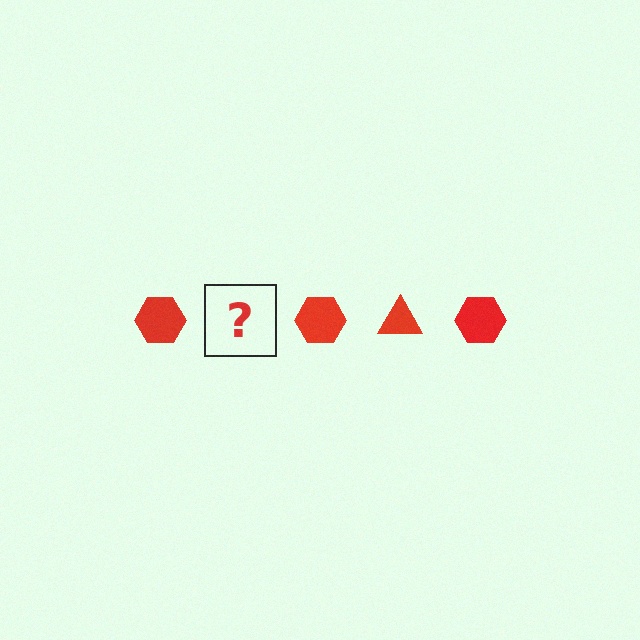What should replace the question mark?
The question mark should be replaced with a red triangle.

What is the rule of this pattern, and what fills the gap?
The rule is that the pattern cycles through hexagon, triangle shapes in red. The gap should be filled with a red triangle.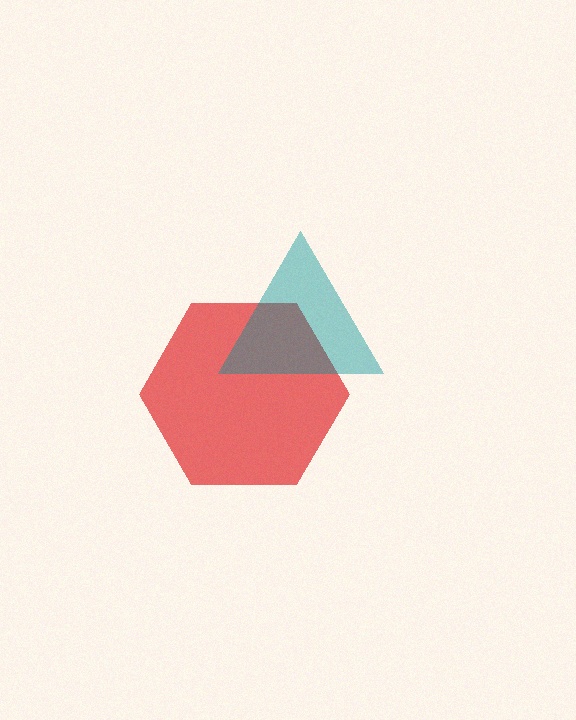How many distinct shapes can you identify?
There are 2 distinct shapes: a red hexagon, a teal triangle.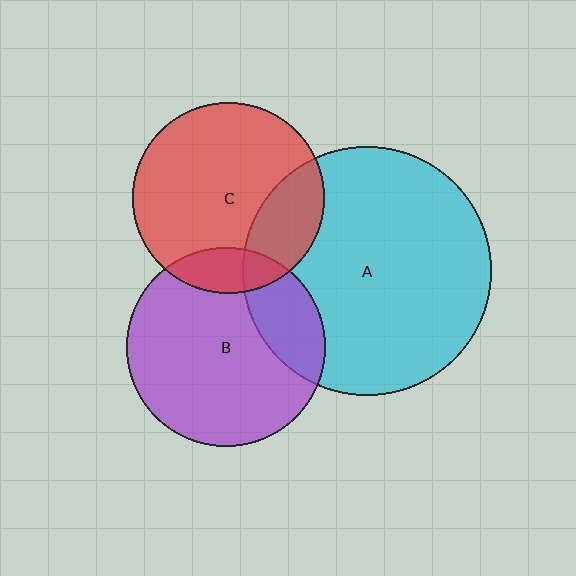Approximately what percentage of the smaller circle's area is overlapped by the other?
Approximately 20%.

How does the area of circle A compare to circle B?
Approximately 1.6 times.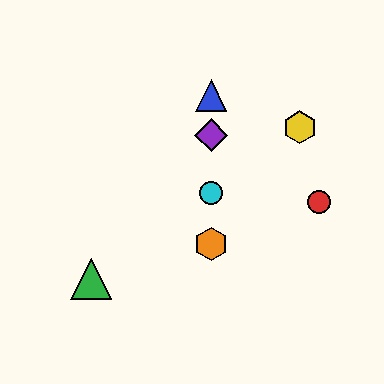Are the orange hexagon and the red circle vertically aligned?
No, the orange hexagon is at x≈211 and the red circle is at x≈319.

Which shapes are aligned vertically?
The blue triangle, the purple diamond, the orange hexagon, the cyan circle are aligned vertically.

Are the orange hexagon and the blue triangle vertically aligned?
Yes, both are at x≈211.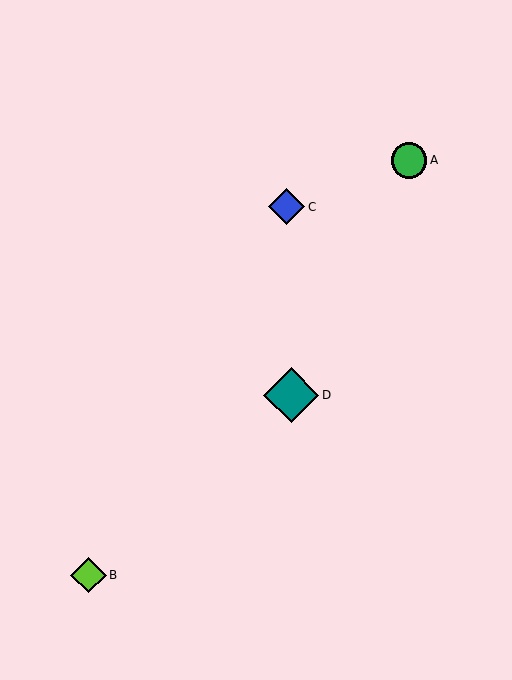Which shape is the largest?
The teal diamond (labeled D) is the largest.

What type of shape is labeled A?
Shape A is a green circle.